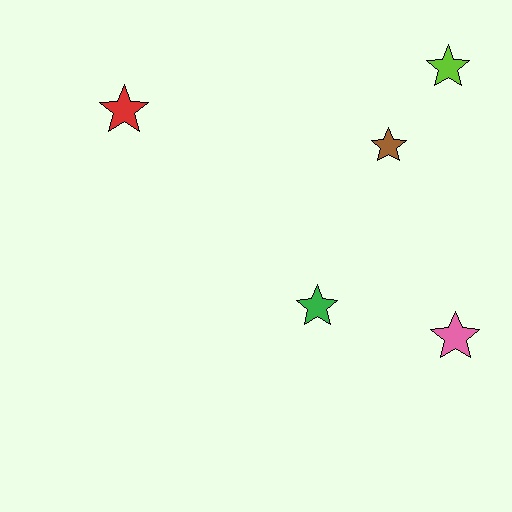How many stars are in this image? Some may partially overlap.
There are 5 stars.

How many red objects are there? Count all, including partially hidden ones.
There is 1 red object.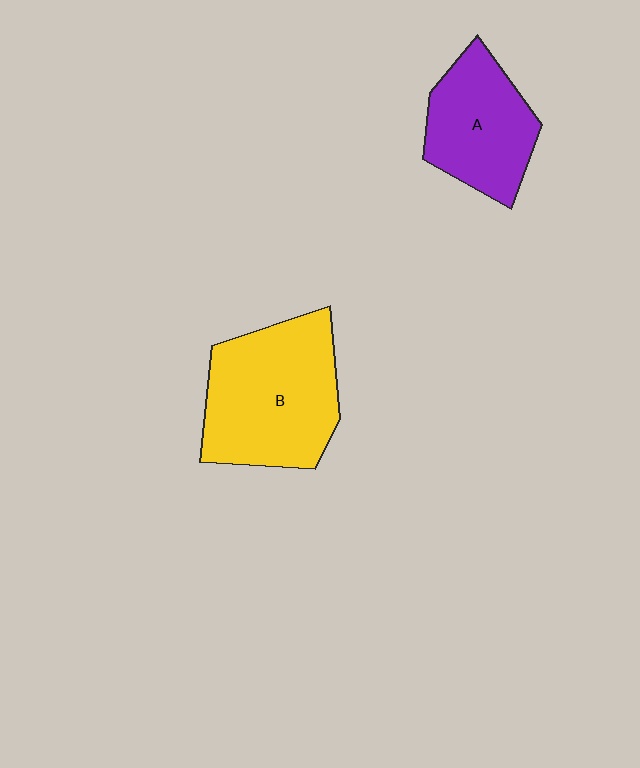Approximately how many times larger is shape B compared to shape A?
Approximately 1.4 times.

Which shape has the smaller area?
Shape A (purple).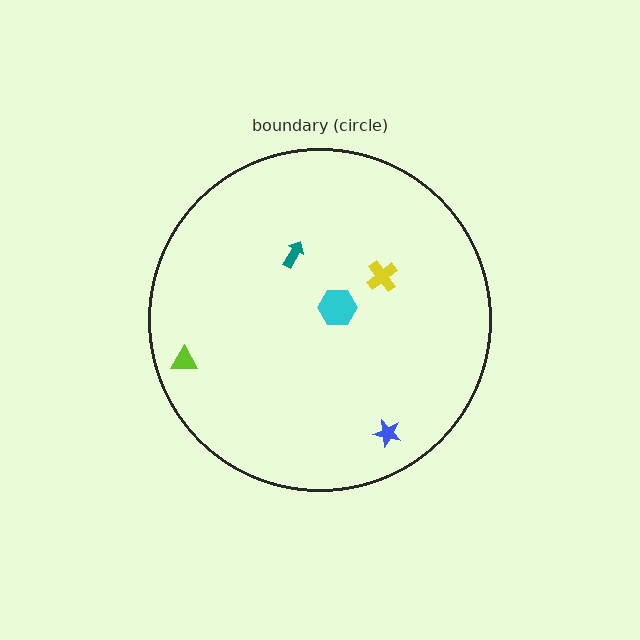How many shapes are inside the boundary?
5 inside, 0 outside.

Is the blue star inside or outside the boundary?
Inside.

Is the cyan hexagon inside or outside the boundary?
Inside.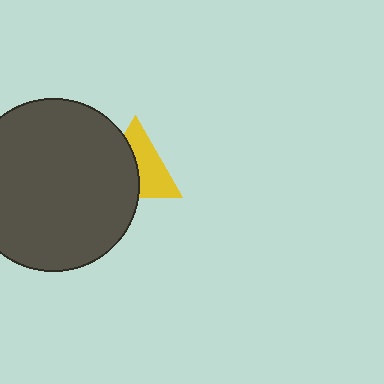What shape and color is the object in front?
The object in front is a dark gray circle.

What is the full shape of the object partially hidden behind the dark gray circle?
The partially hidden object is a yellow triangle.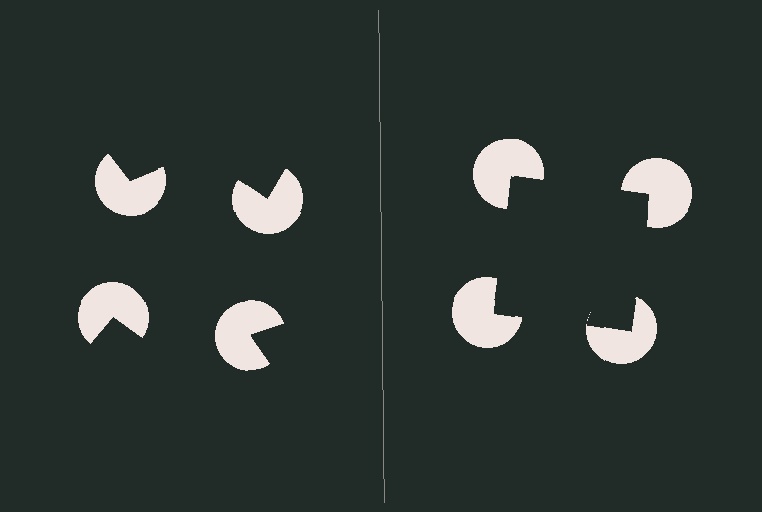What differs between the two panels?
The pac-man discs are positioned identically on both sides; only the wedge orientations differ. On the right they align to a square; on the left they are misaligned.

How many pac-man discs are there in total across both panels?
8 — 4 on each side.